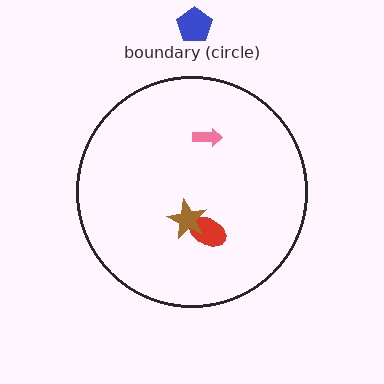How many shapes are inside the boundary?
3 inside, 1 outside.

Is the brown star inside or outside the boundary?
Inside.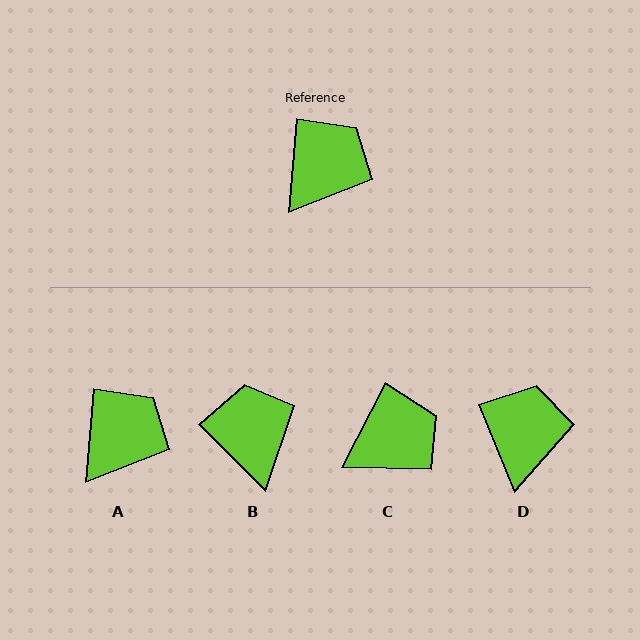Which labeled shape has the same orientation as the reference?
A.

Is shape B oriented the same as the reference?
No, it is off by about 50 degrees.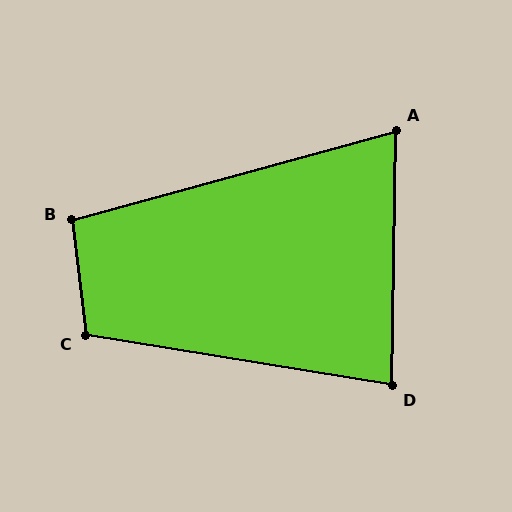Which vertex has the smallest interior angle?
A, at approximately 74 degrees.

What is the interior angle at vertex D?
Approximately 82 degrees (acute).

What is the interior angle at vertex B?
Approximately 98 degrees (obtuse).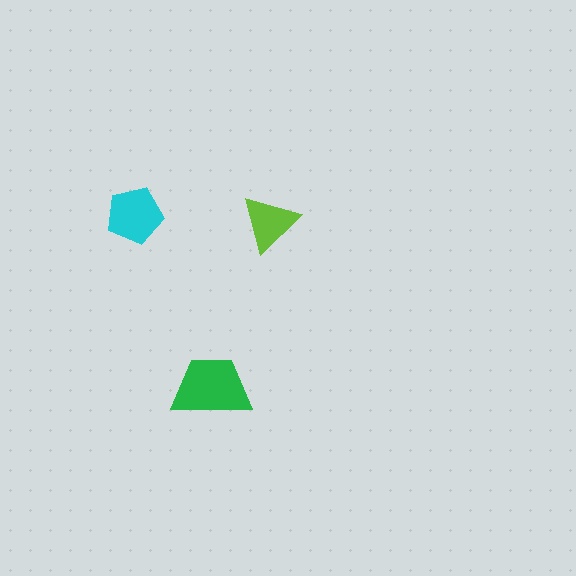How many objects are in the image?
There are 3 objects in the image.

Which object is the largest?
The green trapezoid.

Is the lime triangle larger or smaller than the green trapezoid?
Smaller.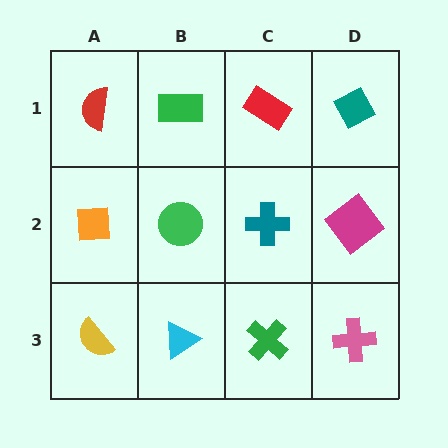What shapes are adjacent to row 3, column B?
A green circle (row 2, column B), a yellow semicircle (row 3, column A), a green cross (row 3, column C).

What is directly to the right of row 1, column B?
A red rectangle.